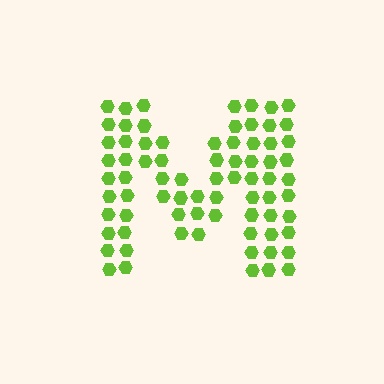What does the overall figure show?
The overall figure shows the letter M.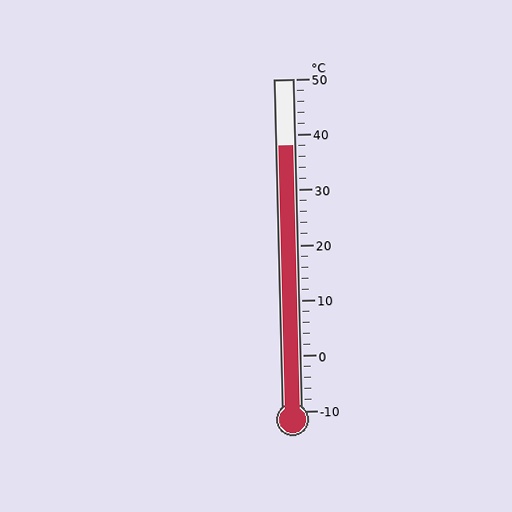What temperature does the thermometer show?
The thermometer shows approximately 38°C.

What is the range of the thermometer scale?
The thermometer scale ranges from -10°C to 50°C.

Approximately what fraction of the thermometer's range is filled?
The thermometer is filled to approximately 80% of its range.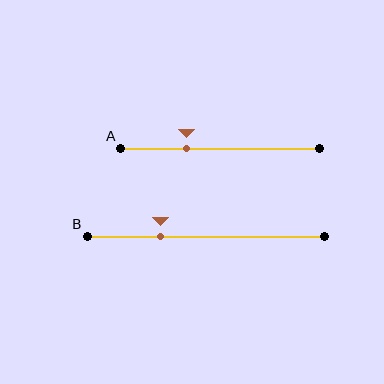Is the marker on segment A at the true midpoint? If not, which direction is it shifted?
No, the marker on segment A is shifted to the left by about 17% of the segment length.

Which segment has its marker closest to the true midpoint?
Segment A has its marker closest to the true midpoint.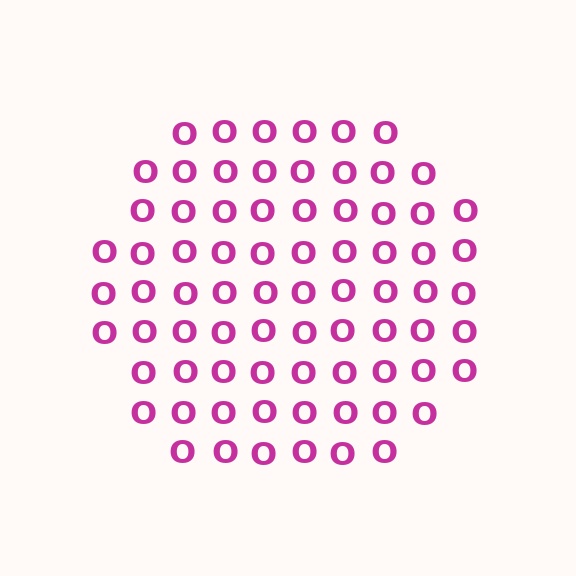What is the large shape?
The large shape is a circle.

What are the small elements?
The small elements are letter O's.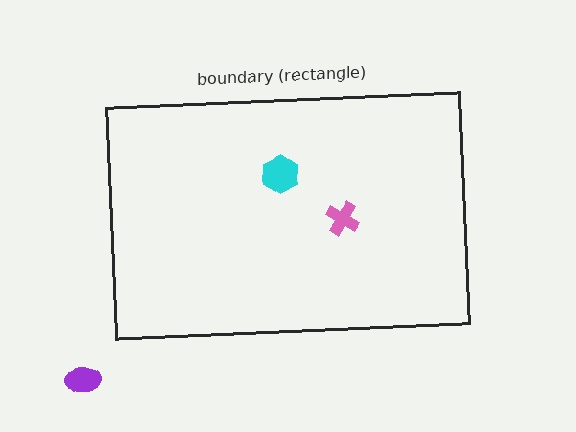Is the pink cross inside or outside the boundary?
Inside.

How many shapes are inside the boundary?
2 inside, 1 outside.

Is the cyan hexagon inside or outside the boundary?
Inside.